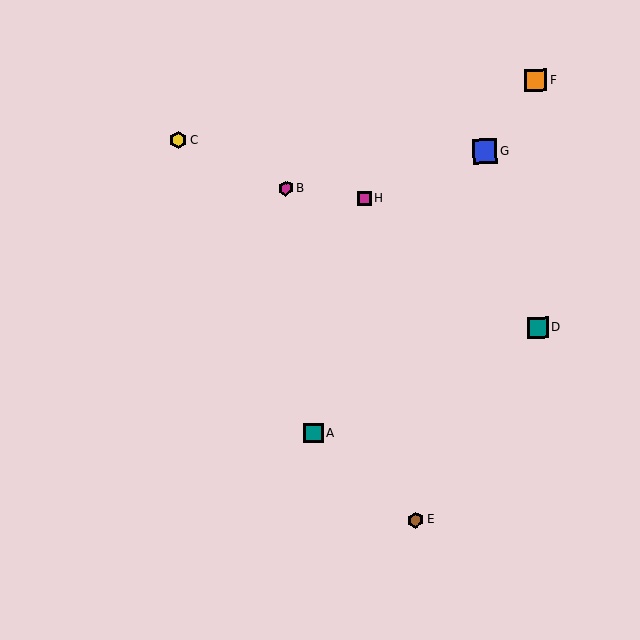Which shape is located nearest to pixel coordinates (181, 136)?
The yellow hexagon (labeled C) at (179, 140) is nearest to that location.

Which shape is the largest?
The blue square (labeled G) is the largest.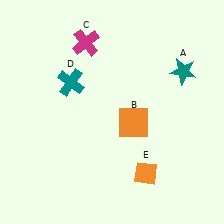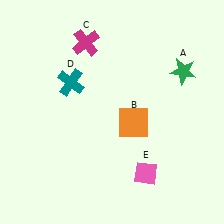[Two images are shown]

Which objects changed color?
A changed from teal to green. E changed from orange to pink.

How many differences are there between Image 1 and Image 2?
There are 2 differences between the two images.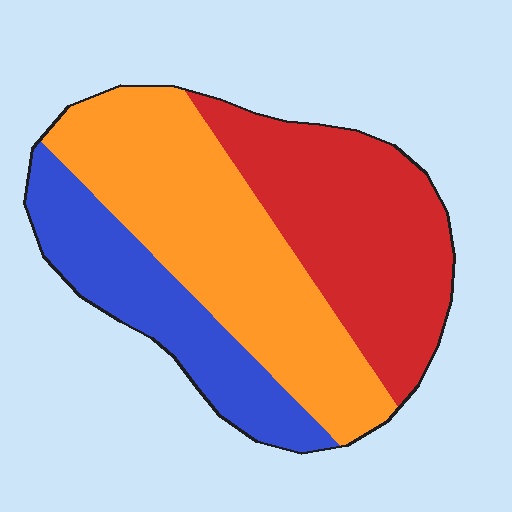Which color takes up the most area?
Orange, at roughly 40%.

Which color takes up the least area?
Blue, at roughly 25%.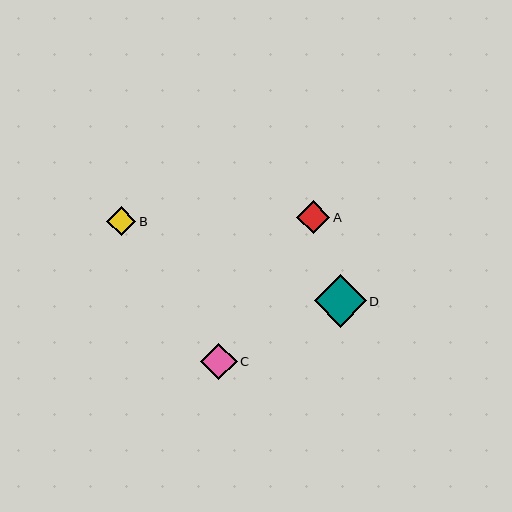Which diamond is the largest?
Diamond D is the largest with a size of approximately 52 pixels.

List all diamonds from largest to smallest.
From largest to smallest: D, C, A, B.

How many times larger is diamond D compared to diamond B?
Diamond D is approximately 1.8 times the size of diamond B.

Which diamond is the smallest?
Diamond B is the smallest with a size of approximately 29 pixels.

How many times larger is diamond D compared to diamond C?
Diamond D is approximately 1.4 times the size of diamond C.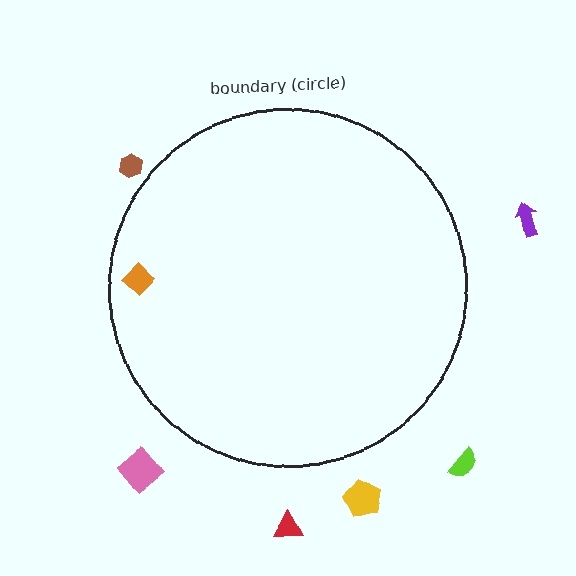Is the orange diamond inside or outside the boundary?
Inside.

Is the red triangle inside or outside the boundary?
Outside.